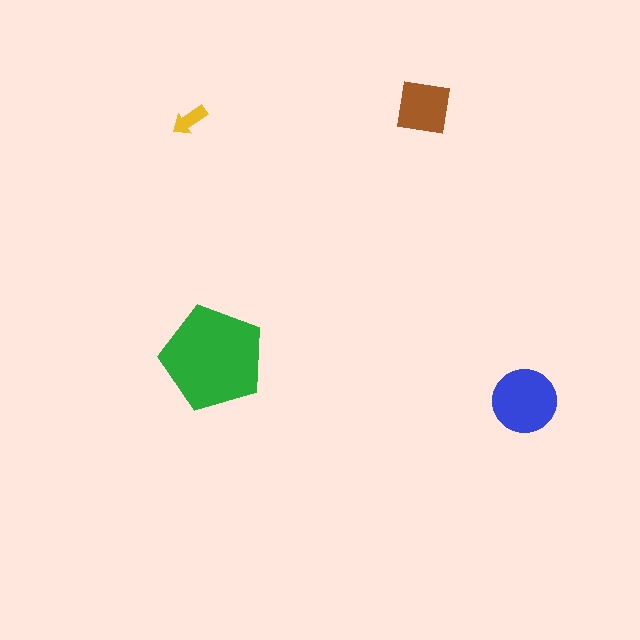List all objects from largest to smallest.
The green pentagon, the blue circle, the brown square, the yellow arrow.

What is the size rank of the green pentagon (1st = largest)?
1st.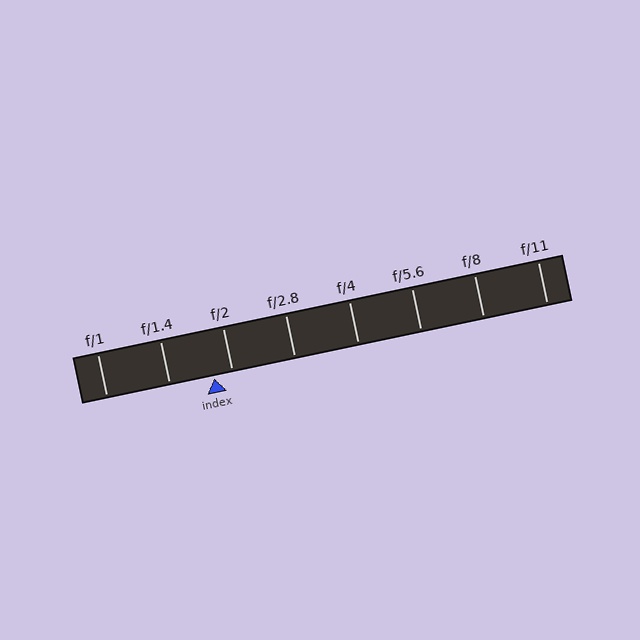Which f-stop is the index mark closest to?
The index mark is closest to f/2.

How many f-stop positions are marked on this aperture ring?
There are 8 f-stop positions marked.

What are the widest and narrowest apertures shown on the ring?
The widest aperture shown is f/1 and the narrowest is f/11.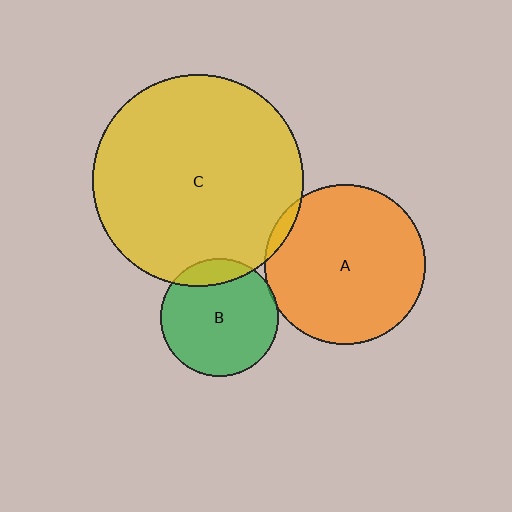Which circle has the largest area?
Circle C (yellow).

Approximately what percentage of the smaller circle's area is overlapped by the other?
Approximately 5%.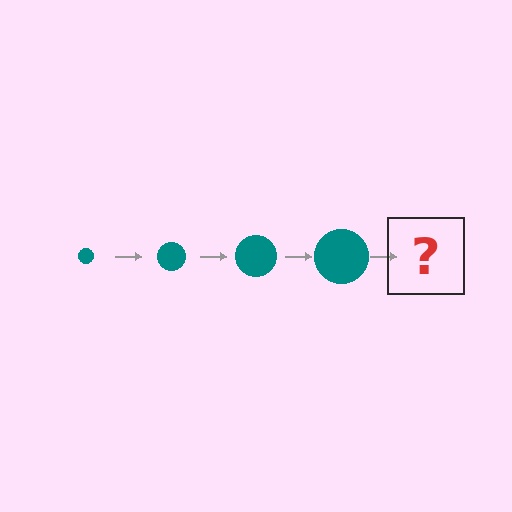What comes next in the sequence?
The next element should be a teal circle, larger than the previous one.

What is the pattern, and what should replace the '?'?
The pattern is that the circle gets progressively larger each step. The '?' should be a teal circle, larger than the previous one.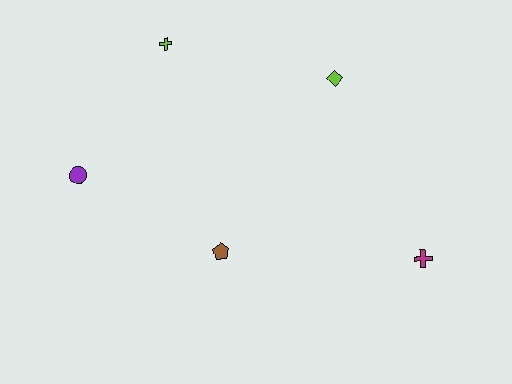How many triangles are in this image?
There are no triangles.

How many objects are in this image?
There are 5 objects.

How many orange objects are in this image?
There are no orange objects.